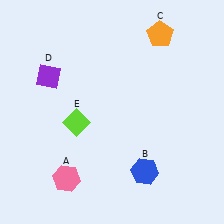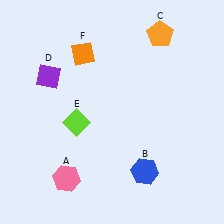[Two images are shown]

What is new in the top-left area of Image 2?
An orange diamond (F) was added in the top-left area of Image 2.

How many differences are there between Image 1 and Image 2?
There is 1 difference between the two images.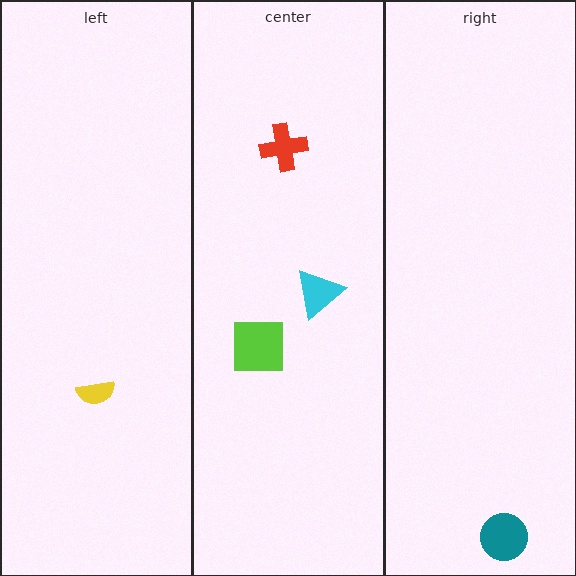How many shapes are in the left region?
1.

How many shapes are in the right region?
1.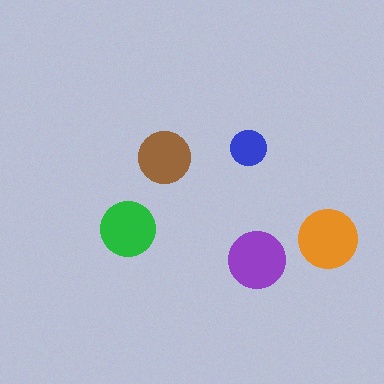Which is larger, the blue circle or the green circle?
The green one.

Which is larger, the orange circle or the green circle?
The orange one.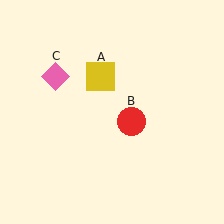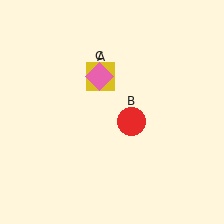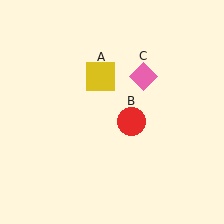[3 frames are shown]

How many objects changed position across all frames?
1 object changed position: pink diamond (object C).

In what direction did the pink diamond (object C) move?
The pink diamond (object C) moved right.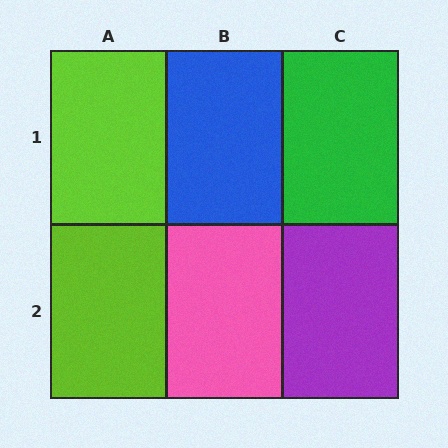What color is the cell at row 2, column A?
Lime.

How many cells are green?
1 cell is green.